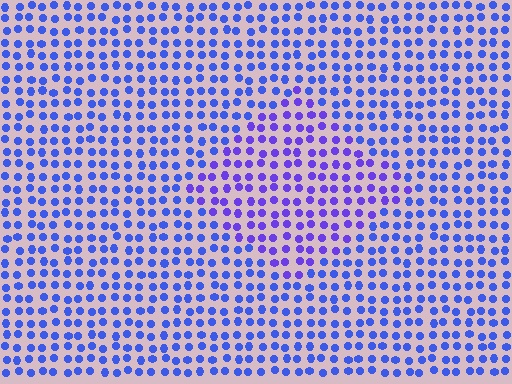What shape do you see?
I see a diamond.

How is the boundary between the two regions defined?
The boundary is defined purely by a slight shift in hue (about 27 degrees). Spacing, size, and orientation are identical on both sides.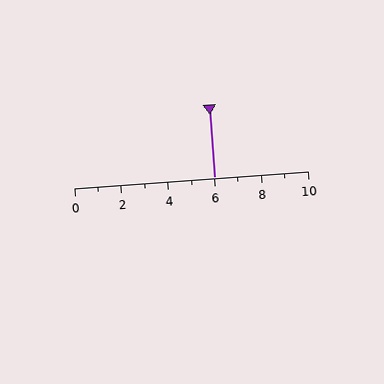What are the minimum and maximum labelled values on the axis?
The axis runs from 0 to 10.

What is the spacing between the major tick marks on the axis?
The major ticks are spaced 2 apart.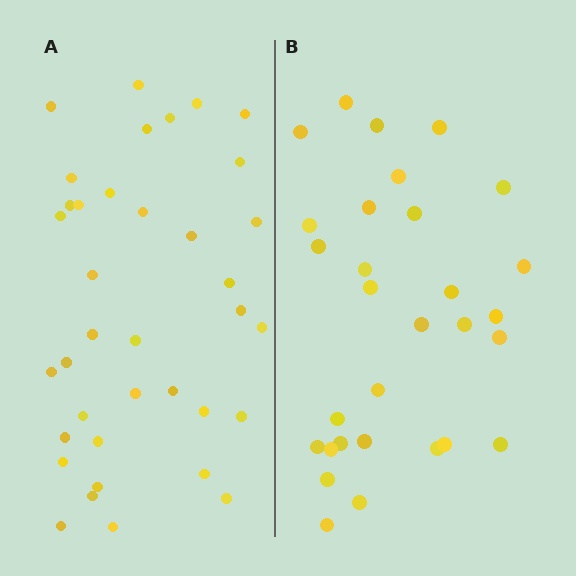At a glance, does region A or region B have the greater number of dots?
Region A (the left region) has more dots.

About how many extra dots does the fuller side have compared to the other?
Region A has roughly 8 or so more dots than region B.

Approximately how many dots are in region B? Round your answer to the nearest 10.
About 30 dots.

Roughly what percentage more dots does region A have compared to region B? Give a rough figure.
About 25% more.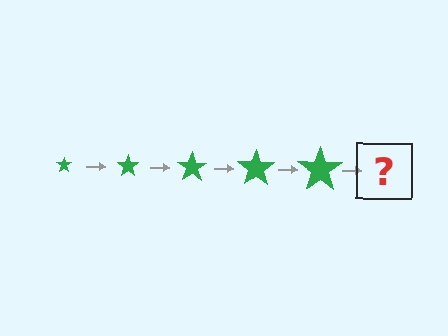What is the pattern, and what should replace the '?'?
The pattern is that the star gets progressively larger each step. The '?' should be a green star, larger than the previous one.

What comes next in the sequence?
The next element should be a green star, larger than the previous one.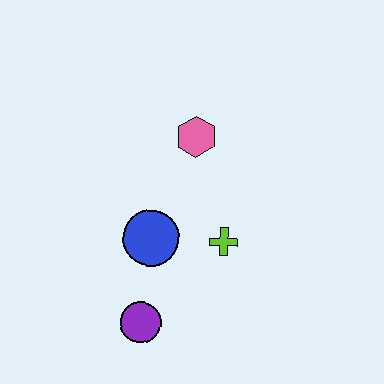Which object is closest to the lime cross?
The blue circle is closest to the lime cross.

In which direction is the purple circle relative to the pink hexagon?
The purple circle is below the pink hexagon.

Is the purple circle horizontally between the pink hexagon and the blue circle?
No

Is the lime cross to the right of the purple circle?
Yes